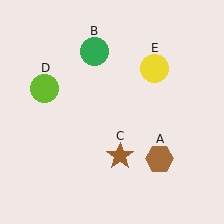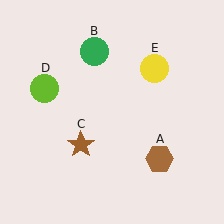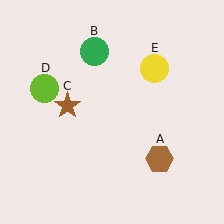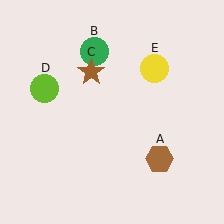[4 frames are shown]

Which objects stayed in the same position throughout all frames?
Brown hexagon (object A) and green circle (object B) and lime circle (object D) and yellow circle (object E) remained stationary.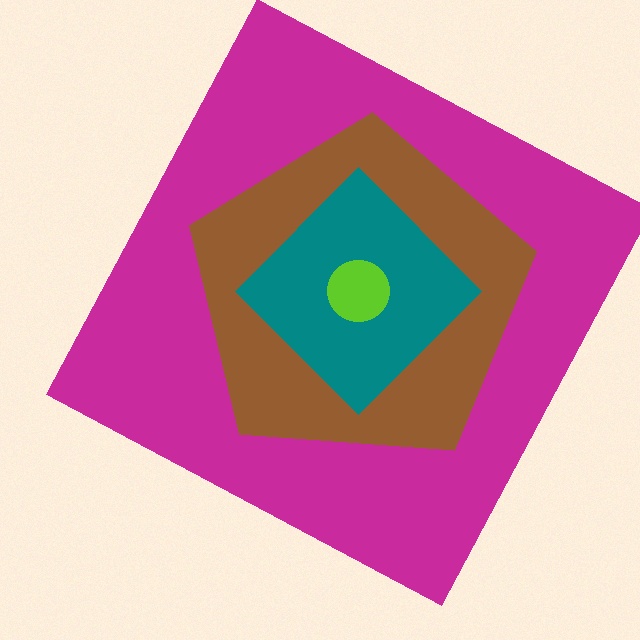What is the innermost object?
The lime circle.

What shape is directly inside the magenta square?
The brown pentagon.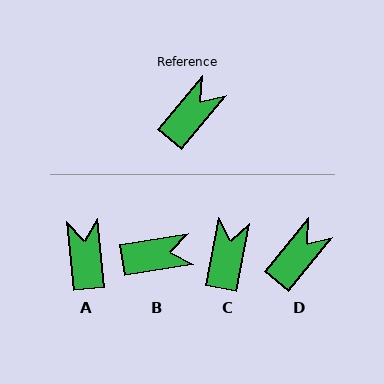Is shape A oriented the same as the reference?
No, it is off by about 45 degrees.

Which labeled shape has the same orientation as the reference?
D.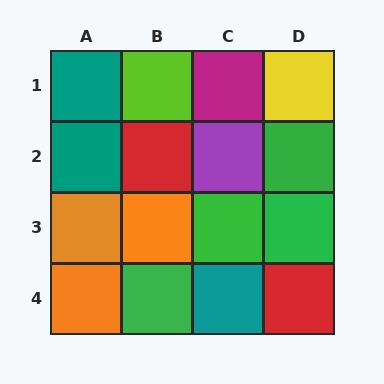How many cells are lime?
1 cell is lime.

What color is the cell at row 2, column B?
Red.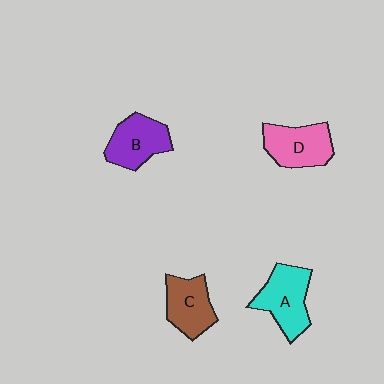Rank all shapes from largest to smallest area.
From largest to smallest: A (cyan), D (pink), B (purple), C (brown).